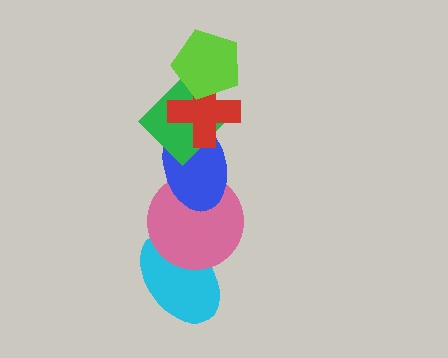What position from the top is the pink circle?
The pink circle is 5th from the top.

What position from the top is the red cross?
The red cross is 2nd from the top.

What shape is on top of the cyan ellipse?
The pink circle is on top of the cyan ellipse.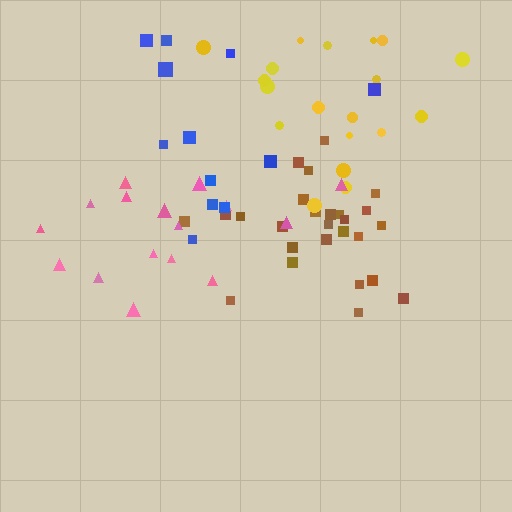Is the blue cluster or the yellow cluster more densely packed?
Yellow.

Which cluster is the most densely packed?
Brown.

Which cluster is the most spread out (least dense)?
Blue.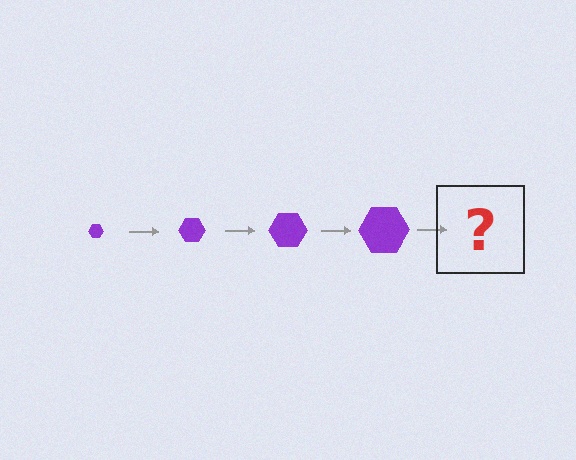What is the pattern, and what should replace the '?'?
The pattern is that the hexagon gets progressively larger each step. The '?' should be a purple hexagon, larger than the previous one.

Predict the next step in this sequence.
The next step is a purple hexagon, larger than the previous one.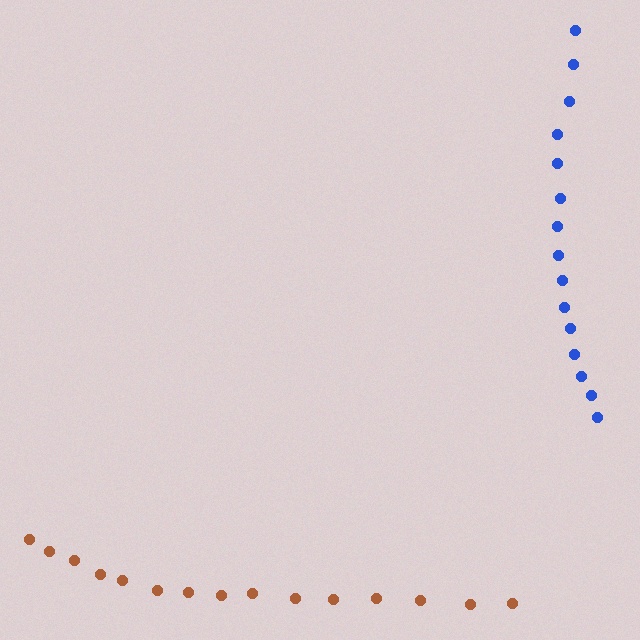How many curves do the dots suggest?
There are 2 distinct paths.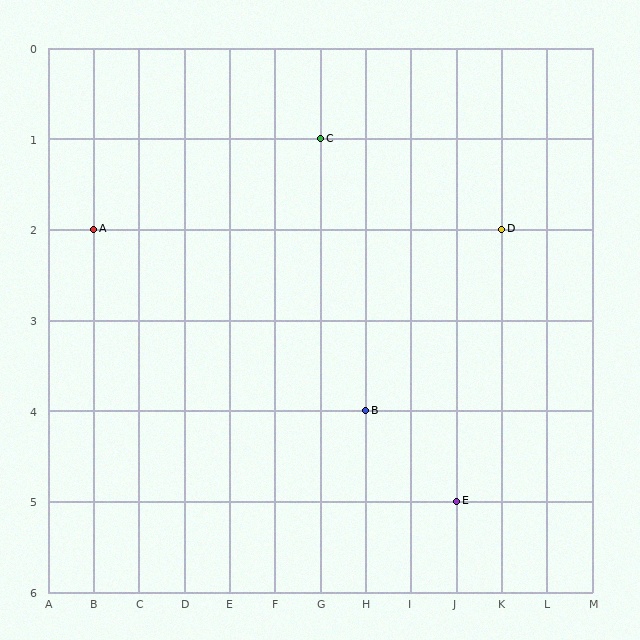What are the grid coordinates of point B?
Point B is at grid coordinates (H, 4).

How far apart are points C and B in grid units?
Points C and B are 1 column and 3 rows apart (about 3.2 grid units diagonally).